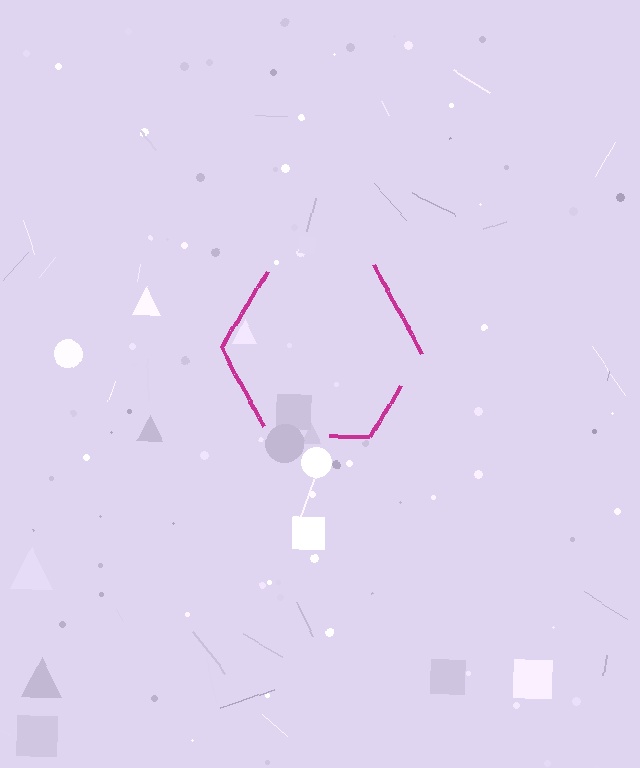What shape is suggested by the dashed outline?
The dashed outline suggests a hexagon.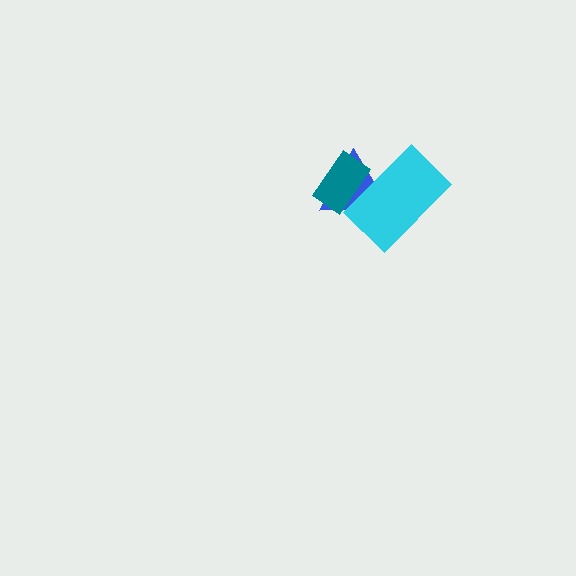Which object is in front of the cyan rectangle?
The teal rectangle is in front of the cyan rectangle.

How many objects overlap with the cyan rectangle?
2 objects overlap with the cyan rectangle.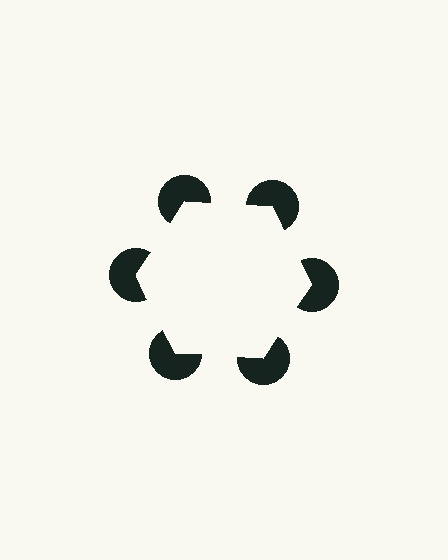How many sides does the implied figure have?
6 sides.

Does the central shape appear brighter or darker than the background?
It typically appears slightly brighter than the background, even though no actual brightness change is drawn.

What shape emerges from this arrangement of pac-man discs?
An illusory hexagon — its edges are inferred from the aligned wedge cuts in the pac-man discs, not physically drawn.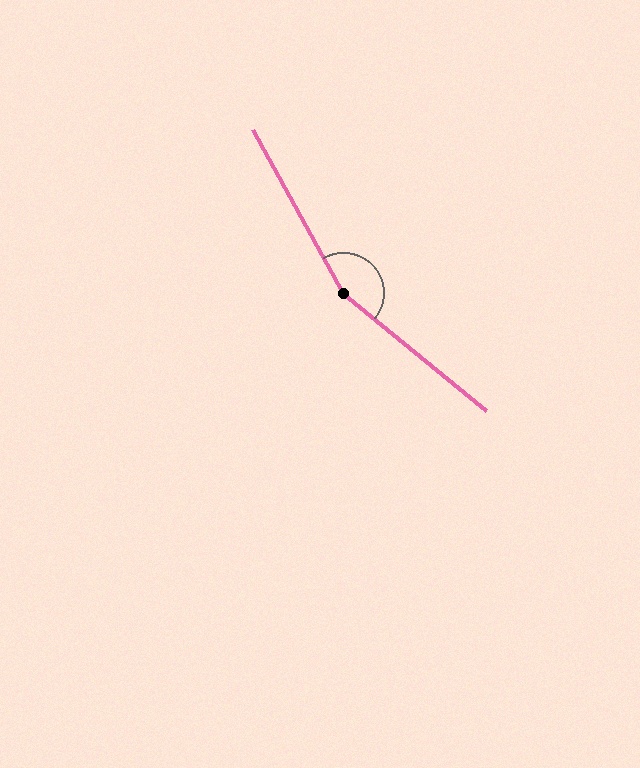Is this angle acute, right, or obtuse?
It is obtuse.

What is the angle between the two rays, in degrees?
Approximately 158 degrees.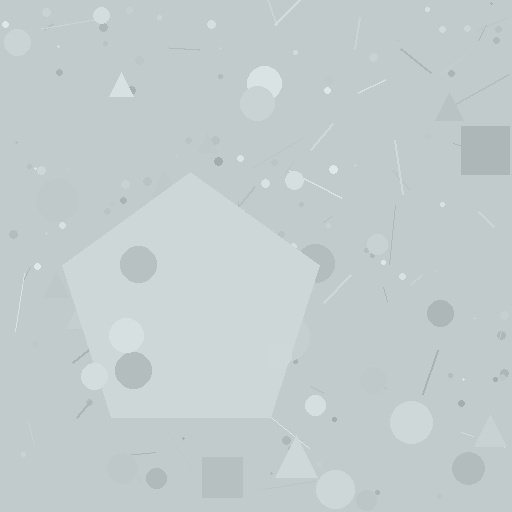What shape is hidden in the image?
A pentagon is hidden in the image.